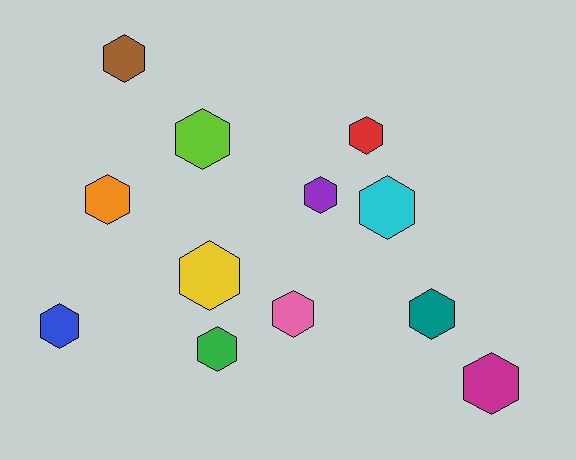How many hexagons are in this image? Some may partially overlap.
There are 12 hexagons.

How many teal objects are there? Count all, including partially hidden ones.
There is 1 teal object.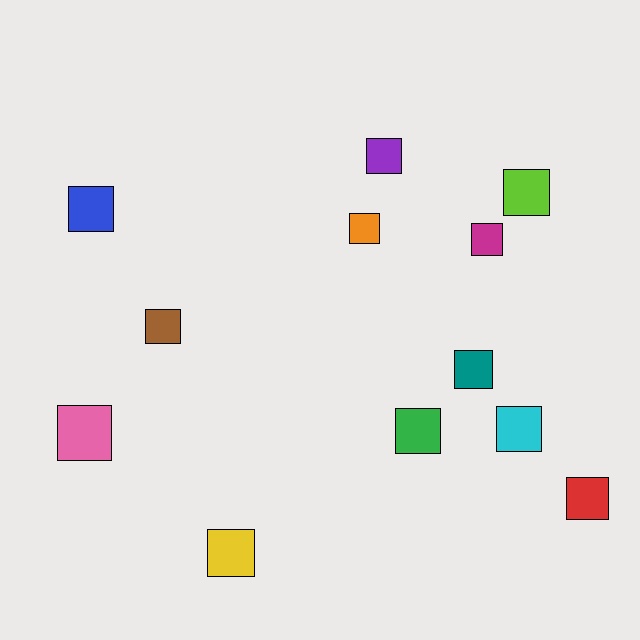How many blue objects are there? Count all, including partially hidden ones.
There is 1 blue object.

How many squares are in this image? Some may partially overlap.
There are 12 squares.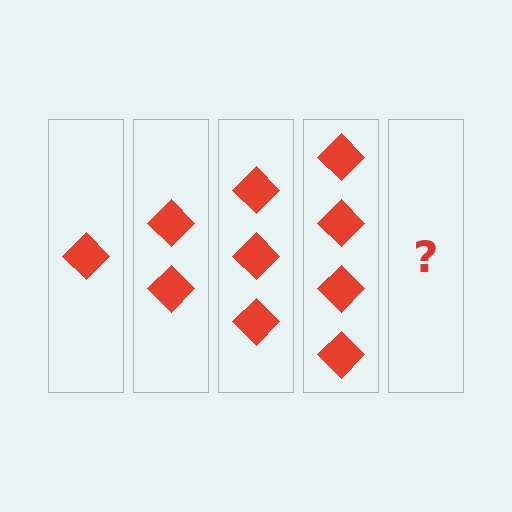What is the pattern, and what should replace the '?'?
The pattern is that each step adds one more diamond. The '?' should be 5 diamonds.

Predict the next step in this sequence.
The next step is 5 diamonds.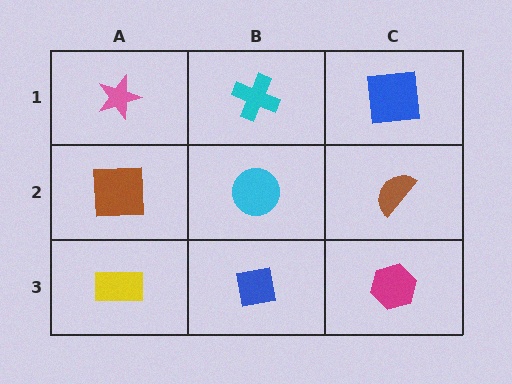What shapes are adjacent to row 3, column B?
A cyan circle (row 2, column B), a yellow rectangle (row 3, column A), a magenta hexagon (row 3, column C).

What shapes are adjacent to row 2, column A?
A pink star (row 1, column A), a yellow rectangle (row 3, column A), a cyan circle (row 2, column B).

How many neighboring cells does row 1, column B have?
3.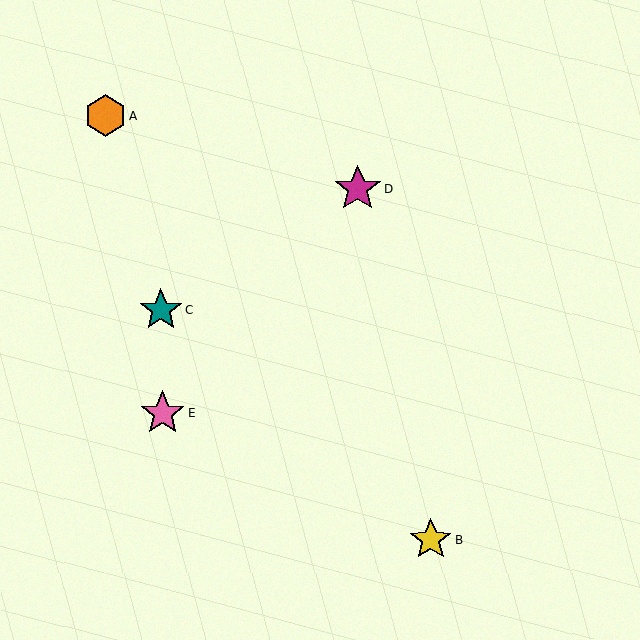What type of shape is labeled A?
Shape A is an orange hexagon.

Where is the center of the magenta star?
The center of the magenta star is at (358, 189).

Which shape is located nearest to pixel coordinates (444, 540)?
The yellow star (labeled B) at (431, 539) is nearest to that location.